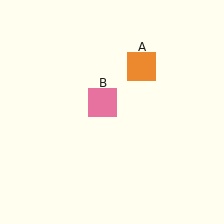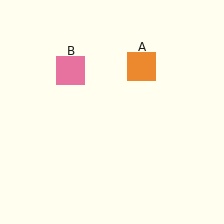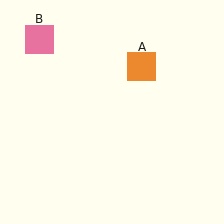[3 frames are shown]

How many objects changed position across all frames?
1 object changed position: pink square (object B).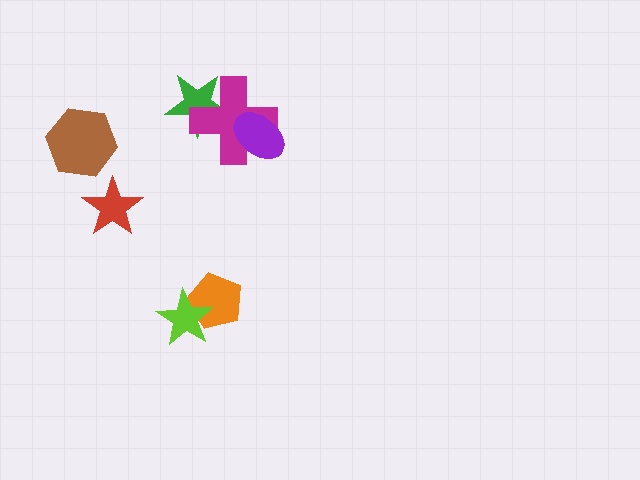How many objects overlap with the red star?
0 objects overlap with the red star.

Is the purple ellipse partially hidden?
No, no other shape covers it.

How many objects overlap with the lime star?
1 object overlaps with the lime star.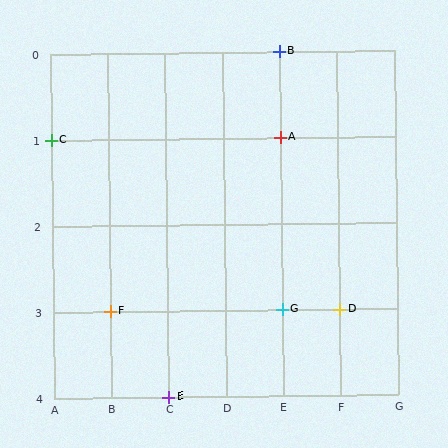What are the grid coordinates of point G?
Point G is at grid coordinates (E, 3).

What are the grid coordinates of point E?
Point E is at grid coordinates (C, 4).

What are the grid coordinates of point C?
Point C is at grid coordinates (A, 1).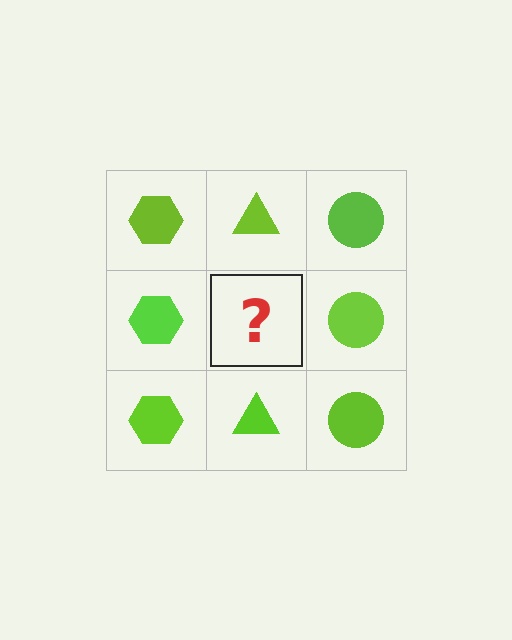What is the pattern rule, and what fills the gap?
The rule is that each column has a consistent shape. The gap should be filled with a lime triangle.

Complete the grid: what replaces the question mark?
The question mark should be replaced with a lime triangle.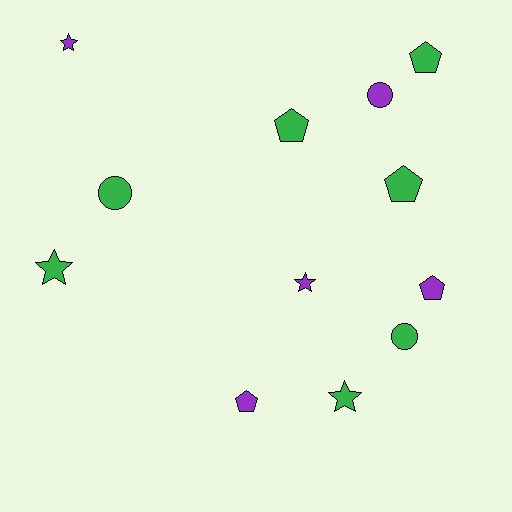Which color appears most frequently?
Green, with 7 objects.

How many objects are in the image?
There are 12 objects.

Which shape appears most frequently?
Pentagon, with 5 objects.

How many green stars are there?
There are 2 green stars.